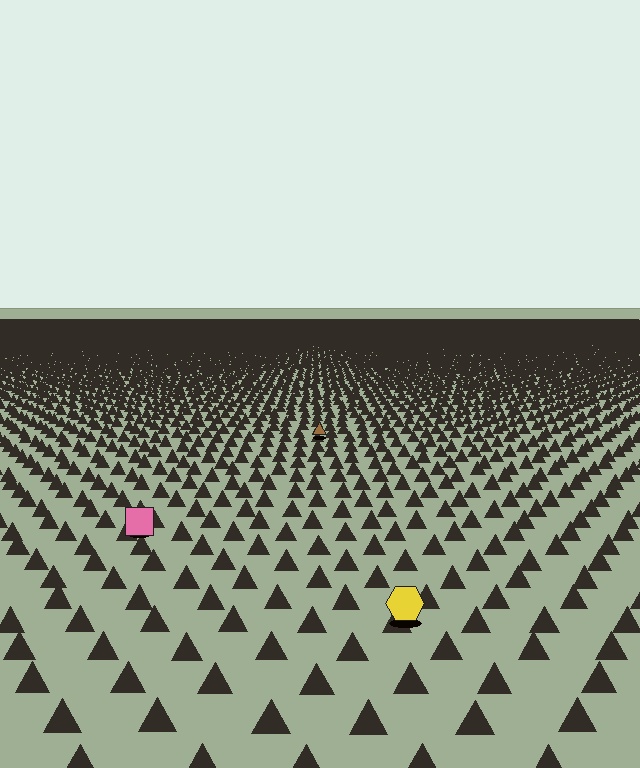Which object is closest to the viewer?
The yellow hexagon is closest. The texture marks near it are larger and more spread out.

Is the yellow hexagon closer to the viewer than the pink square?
Yes. The yellow hexagon is closer — you can tell from the texture gradient: the ground texture is coarser near it.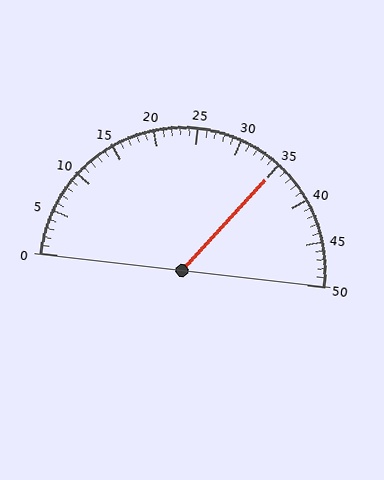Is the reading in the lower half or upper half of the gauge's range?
The reading is in the upper half of the range (0 to 50).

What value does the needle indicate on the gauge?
The needle indicates approximately 35.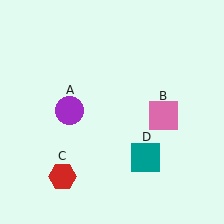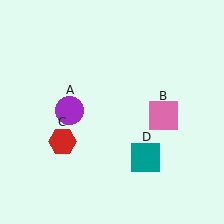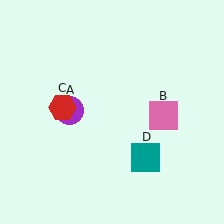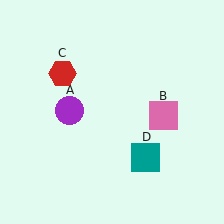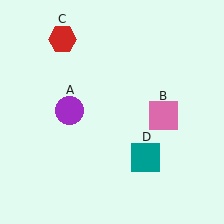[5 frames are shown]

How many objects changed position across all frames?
1 object changed position: red hexagon (object C).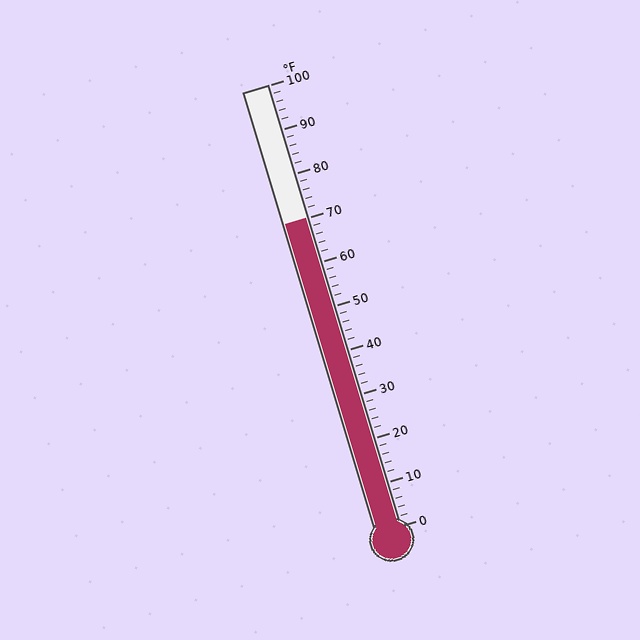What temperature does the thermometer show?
The thermometer shows approximately 70°F.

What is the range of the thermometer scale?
The thermometer scale ranges from 0°F to 100°F.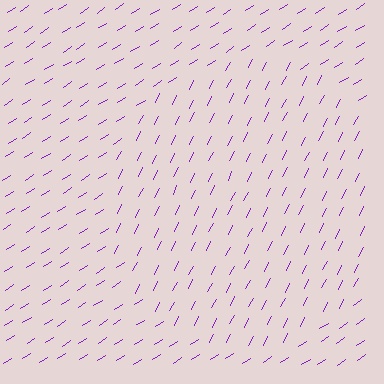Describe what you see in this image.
The image is filled with small purple line segments. A circle region in the image has lines oriented differently from the surrounding lines, creating a visible texture boundary.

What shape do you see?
I see a circle.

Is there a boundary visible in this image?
Yes, there is a texture boundary formed by a change in line orientation.